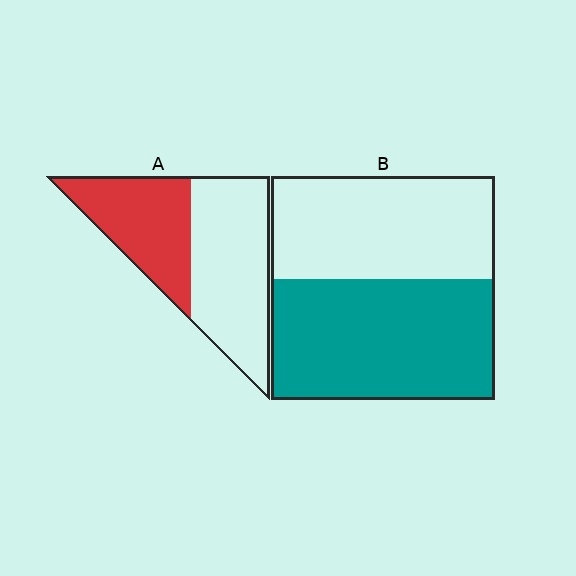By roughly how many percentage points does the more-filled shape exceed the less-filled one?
By roughly 10 percentage points (B over A).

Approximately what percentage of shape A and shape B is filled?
A is approximately 40% and B is approximately 55%.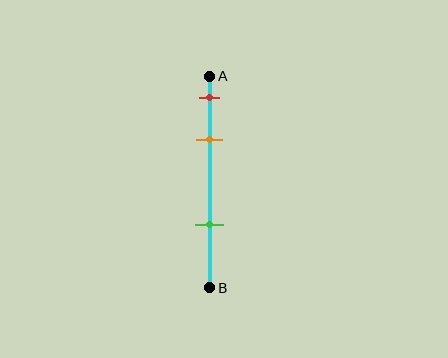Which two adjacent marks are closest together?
The red and orange marks are the closest adjacent pair.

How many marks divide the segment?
There are 3 marks dividing the segment.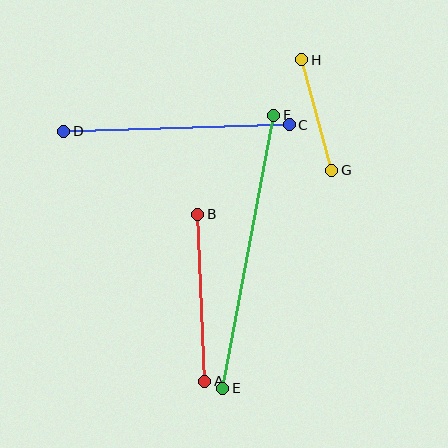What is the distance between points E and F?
The distance is approximately 278 pixels.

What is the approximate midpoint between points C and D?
The midpoint is at approximately (176, 128) pixels.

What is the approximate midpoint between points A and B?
The midpoint is at approximately (201, 298) pixels.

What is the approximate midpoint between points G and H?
The midpoint is at approximately (317, 115) pixels.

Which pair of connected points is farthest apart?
Points E and F are farthest apart.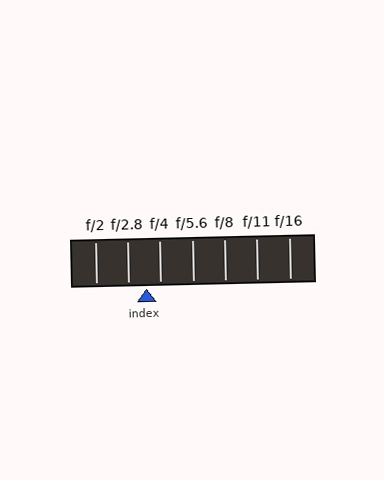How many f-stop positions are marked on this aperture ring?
There are 7 f-stop positions marked.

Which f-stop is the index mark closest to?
The index mark is closest to f/4.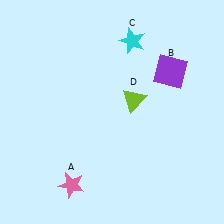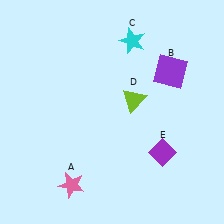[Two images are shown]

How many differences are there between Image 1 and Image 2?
There is 1 difference between the two images.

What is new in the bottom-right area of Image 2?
A purple diamond (E) was added in the bottom-right area of Image 2.